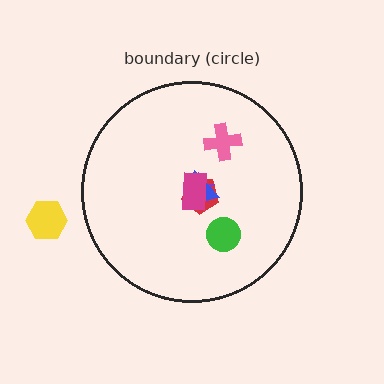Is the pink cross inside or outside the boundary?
Inside.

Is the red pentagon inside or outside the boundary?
Inside.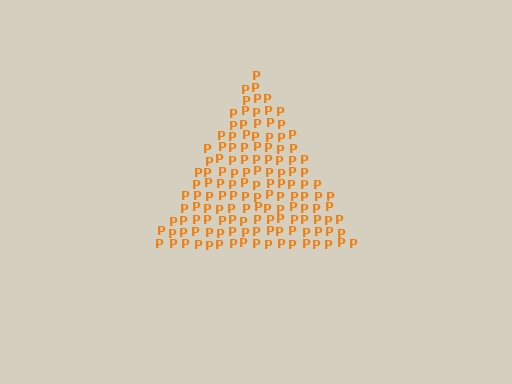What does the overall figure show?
The overall figure shows a triangle.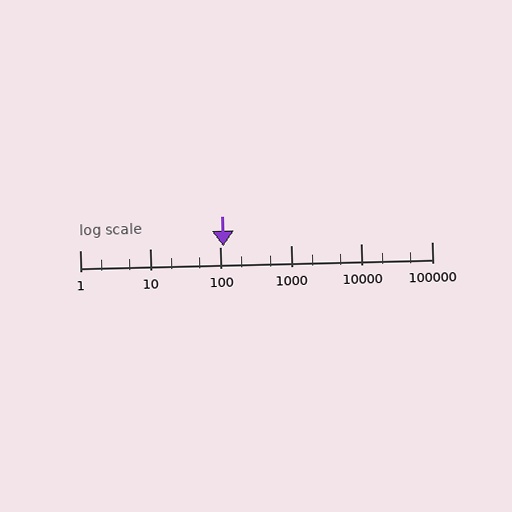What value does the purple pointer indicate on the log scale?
The pointer indicates approximately 110.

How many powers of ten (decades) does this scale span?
The scale spans 5 decades, from 1 to 100000.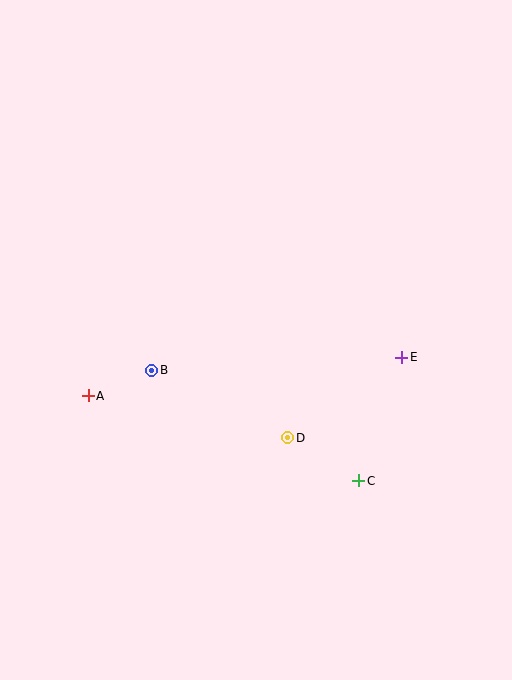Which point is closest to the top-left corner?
Point B is closest to the top-left corner.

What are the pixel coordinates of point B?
Point B is at (152, 370).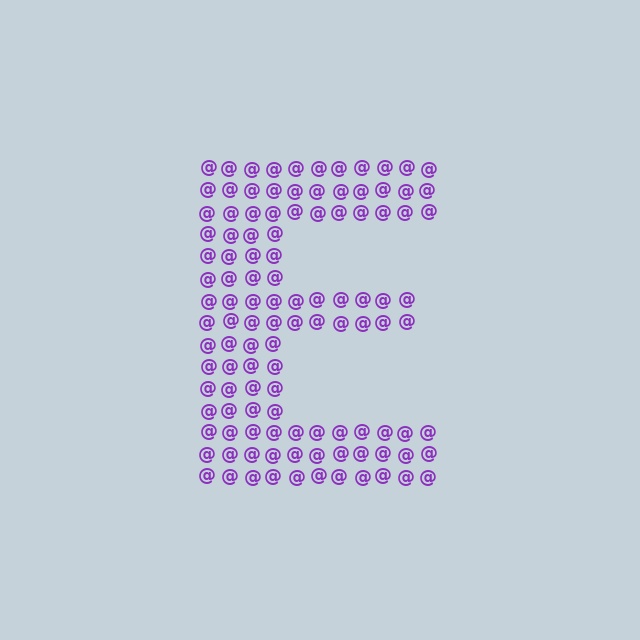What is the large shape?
The large shape is the letter E.